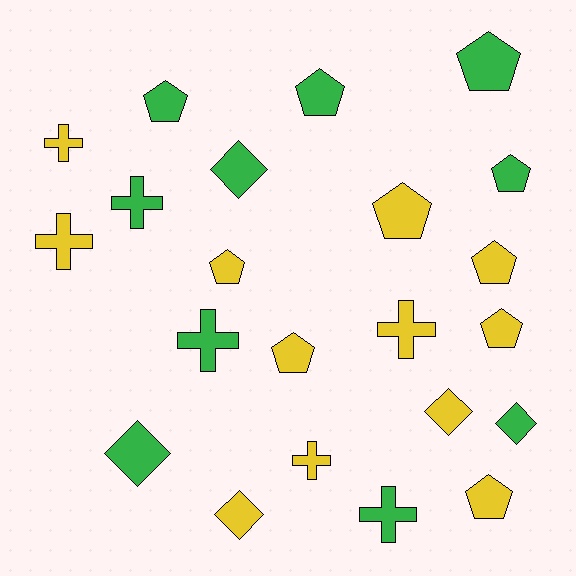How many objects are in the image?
There are 22 objects.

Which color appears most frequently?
Yellow, with 12 objects.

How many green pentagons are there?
There are 4 green pentagons.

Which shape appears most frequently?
Pentagon, with 10 objects.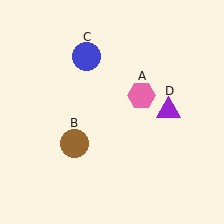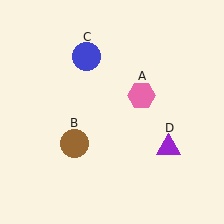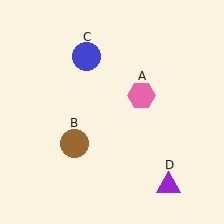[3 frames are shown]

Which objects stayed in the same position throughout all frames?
Pink hexagon (object A) and brown circle (object B) and blue circle (object C) remained stationary.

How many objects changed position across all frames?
1 object changed position: purple triangle (object D).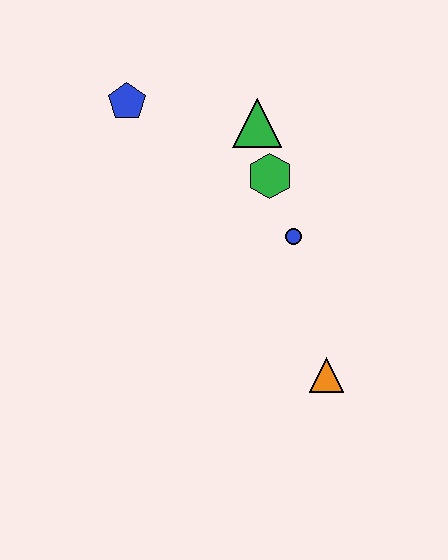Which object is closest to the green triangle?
The green hexagon is closest to the green triangle.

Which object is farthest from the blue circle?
The blue pentagon is farthest from the blue circle.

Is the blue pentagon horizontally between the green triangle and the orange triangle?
No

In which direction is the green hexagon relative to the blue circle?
The green hexagon is above the blue circle.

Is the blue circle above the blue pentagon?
No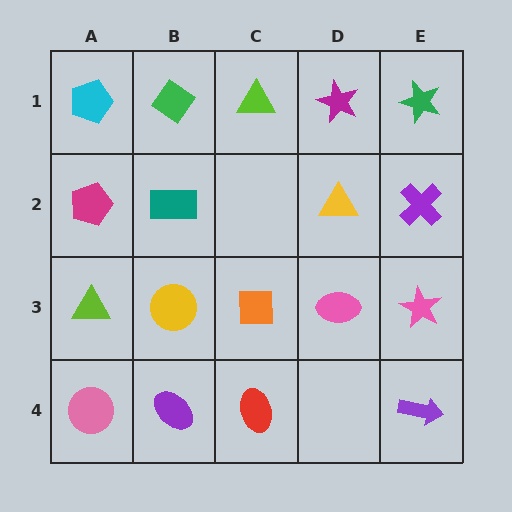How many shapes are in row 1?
5 shapes.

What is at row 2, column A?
A magenta pentagon.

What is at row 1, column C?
A lime triangle.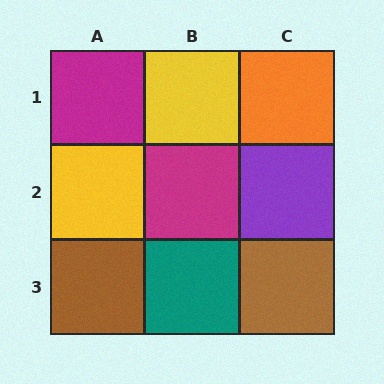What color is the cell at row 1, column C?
Orange.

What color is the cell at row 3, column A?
Brown.